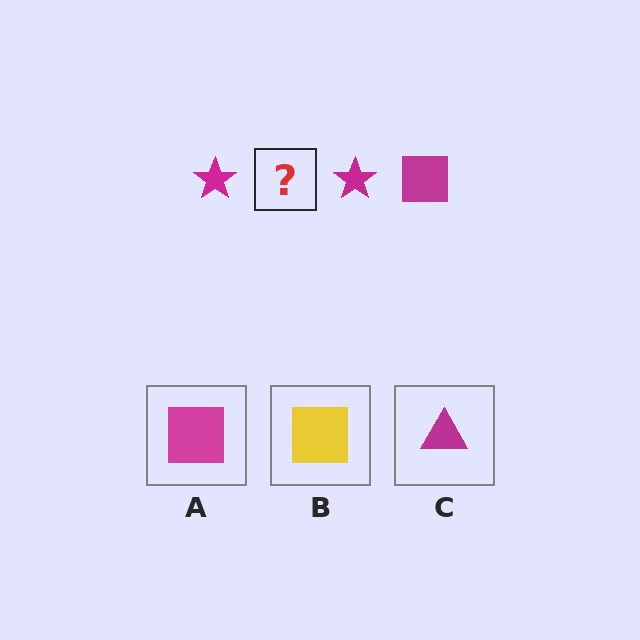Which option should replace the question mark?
Option A.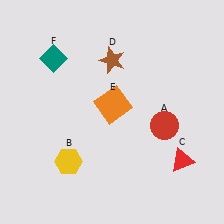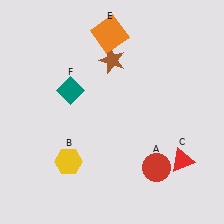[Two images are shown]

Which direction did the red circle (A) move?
The red circle (A) moved down.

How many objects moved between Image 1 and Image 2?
3 objects moved between the two images.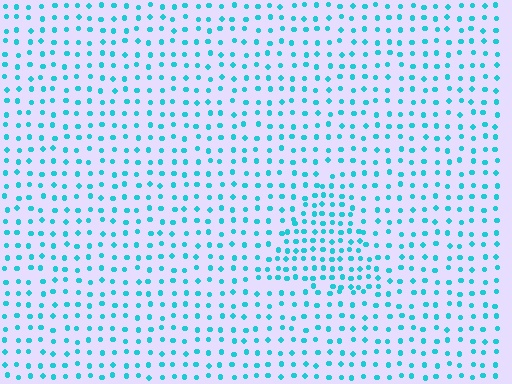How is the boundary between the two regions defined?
The boundary is defined by a change in element density (approximately 1.7x ratio). All elements are the same color, size, and shape.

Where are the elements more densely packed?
The elements are more densely packed inside the triangle boundary.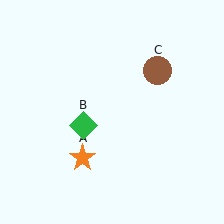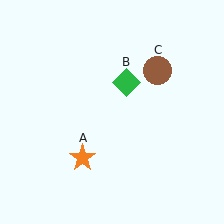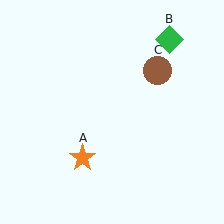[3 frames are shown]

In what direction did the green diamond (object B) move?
The green diamond (object B) moved up and to the right.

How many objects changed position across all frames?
1 object changed position: green diamond (object B).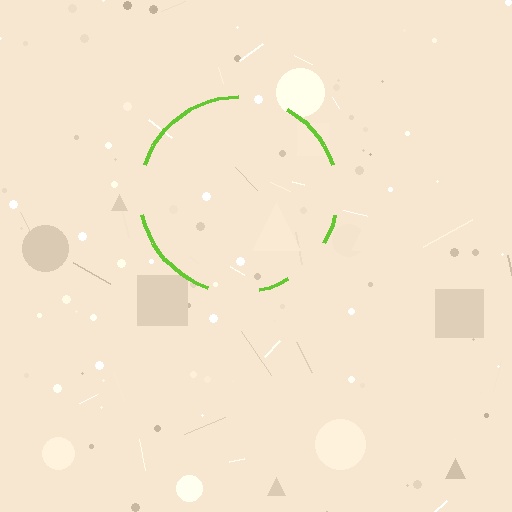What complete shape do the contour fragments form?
The contour fragments form a circle.